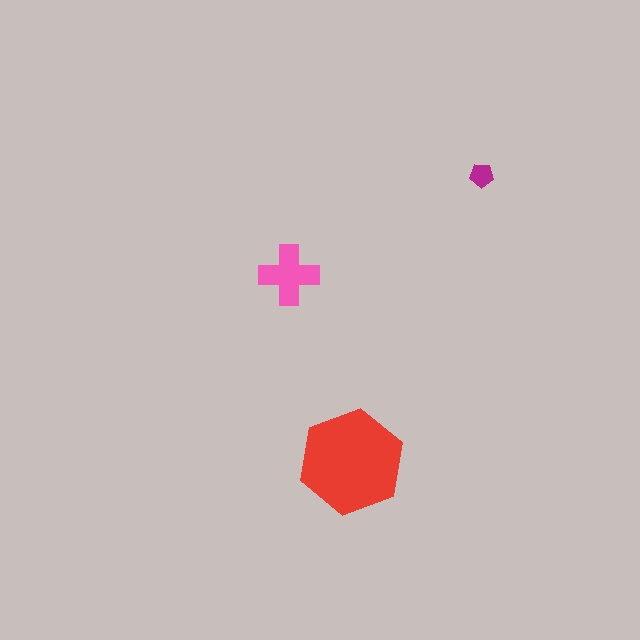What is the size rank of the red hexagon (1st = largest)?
1st.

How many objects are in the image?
There are 3 objects in the image.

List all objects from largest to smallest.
The red hexagon, the pink cross, the magenta pentagon.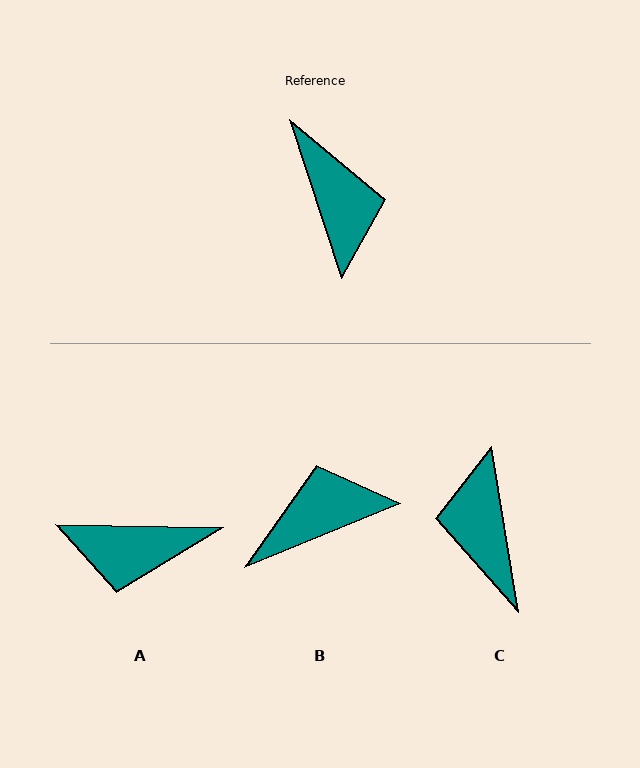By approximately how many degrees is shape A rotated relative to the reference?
Approximately 109 degrees clockwise.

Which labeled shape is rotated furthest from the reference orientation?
C, about 171 degrees away.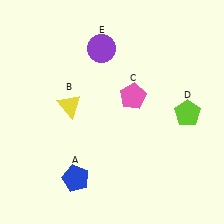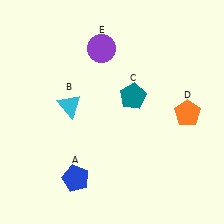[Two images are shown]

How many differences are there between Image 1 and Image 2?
There are 3 differences between the two images.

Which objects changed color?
B changed from yellow to cyan. C changed from pink to teal. D changed from lime to orange.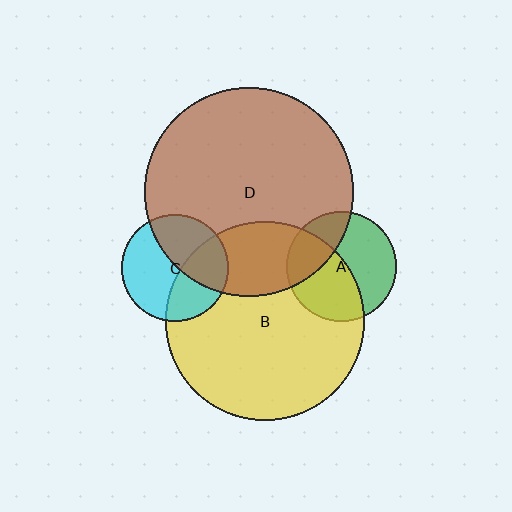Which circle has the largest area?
Circle D (brown).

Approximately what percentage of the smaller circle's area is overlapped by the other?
Approximately 30%.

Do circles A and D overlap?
Yes.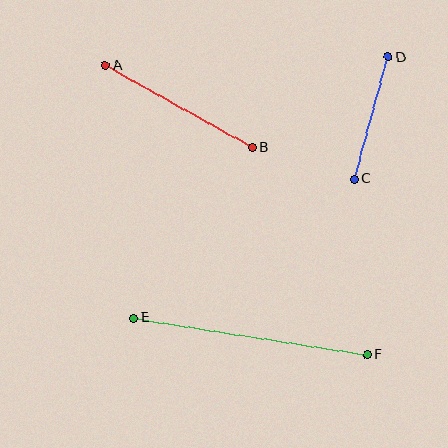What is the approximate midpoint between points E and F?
The midpoint is at approximately (250, 336) pixels.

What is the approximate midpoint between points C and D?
The midpoint is at approximately (371, 118) pixels.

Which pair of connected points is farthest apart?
Points E and F are farthest apart.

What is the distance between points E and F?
The distance is approximately 237 pixels.